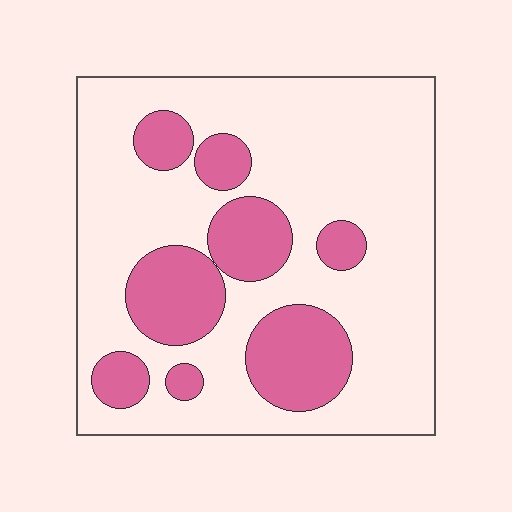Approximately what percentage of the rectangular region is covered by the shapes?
Approximately 25%.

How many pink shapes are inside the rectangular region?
8.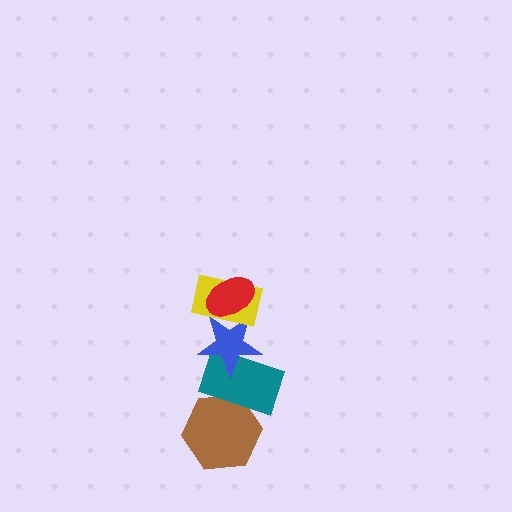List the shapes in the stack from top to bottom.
From top to bottom: the red ellipse, the yellow rectangle, the blue star, the teal rectangle, the brown hexagon.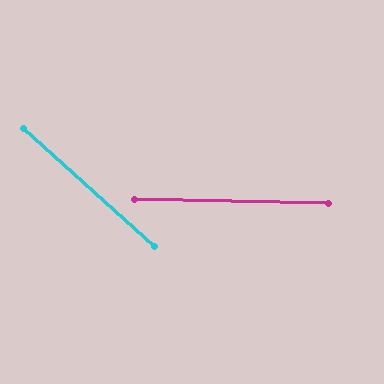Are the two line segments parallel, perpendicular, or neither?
Neither parallel nor perpendicular — they differ by about 41°.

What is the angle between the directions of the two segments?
Approximately 41 degrees.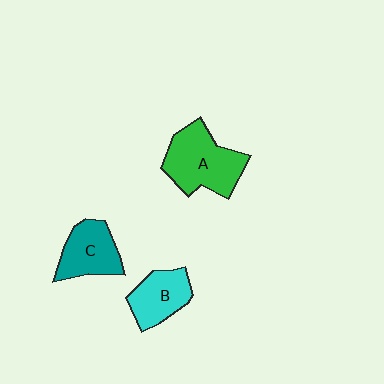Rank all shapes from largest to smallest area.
From largest to smallest: A (green), C (teal), B (cyan).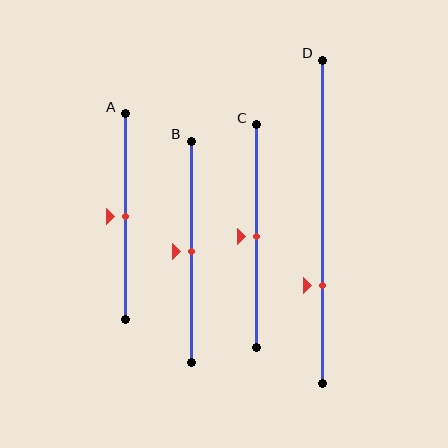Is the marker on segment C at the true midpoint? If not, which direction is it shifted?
Yes, the marker on segment C is at the true midpoint.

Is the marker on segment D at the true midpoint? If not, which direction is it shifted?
No, the marker on segment D is shifted downward by about 20% of the segment length.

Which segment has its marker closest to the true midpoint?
Segment A has its marker closest to the true midpoint.